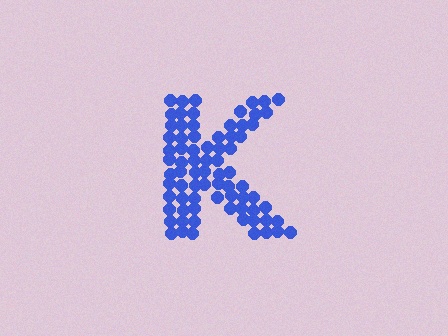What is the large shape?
The large shape is the letter K.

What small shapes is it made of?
It is made of small circles.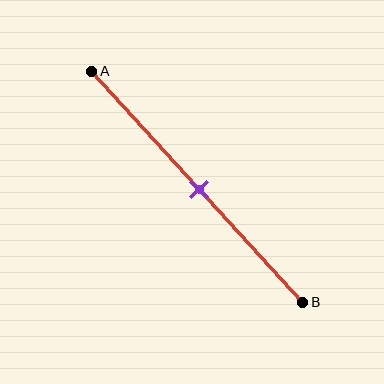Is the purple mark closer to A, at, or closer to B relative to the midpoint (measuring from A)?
The purple mark is approximately at the midpoint of segment AB.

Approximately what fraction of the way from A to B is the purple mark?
The purple mark is approximately 50% of the way from A to B.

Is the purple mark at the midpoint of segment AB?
Yes, the mark is approximately at the midpoint.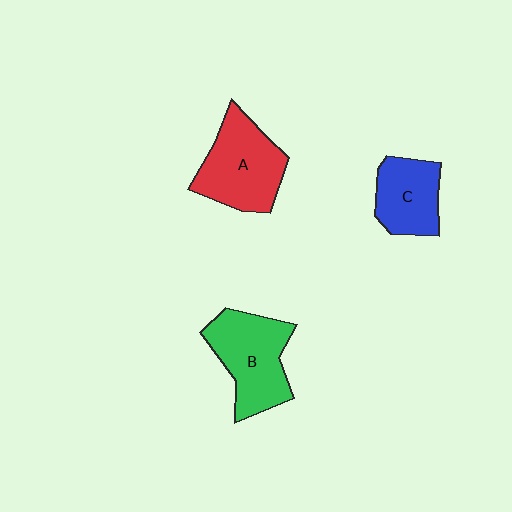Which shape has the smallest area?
Shape C (blue).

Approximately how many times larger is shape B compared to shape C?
Approximately 1.4 times.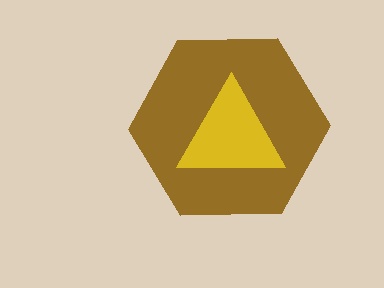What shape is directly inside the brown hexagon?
The yellow triangle.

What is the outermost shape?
The brown hexagon.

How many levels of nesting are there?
2.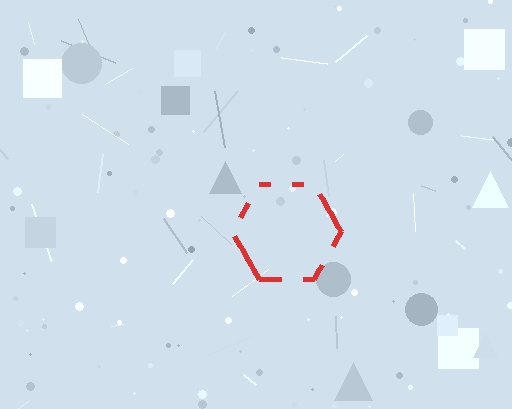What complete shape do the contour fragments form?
The contour fragments form a hexagon.